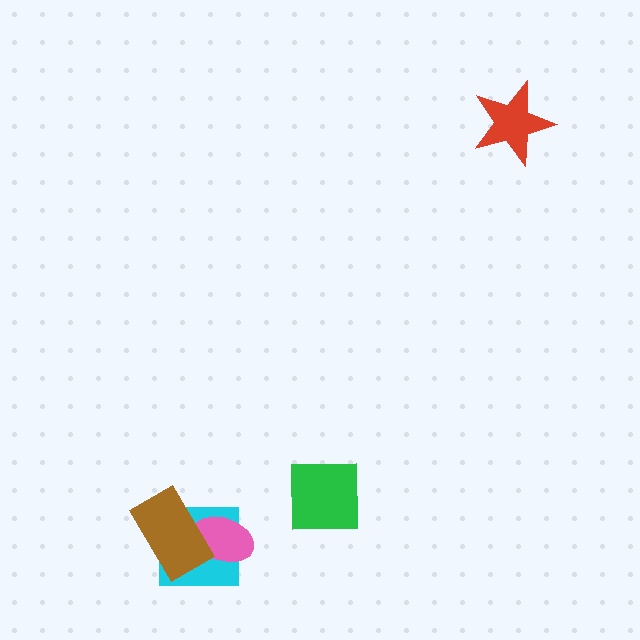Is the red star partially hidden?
No, no other shape covers it.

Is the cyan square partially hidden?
Yes, it is partially covered by another shape.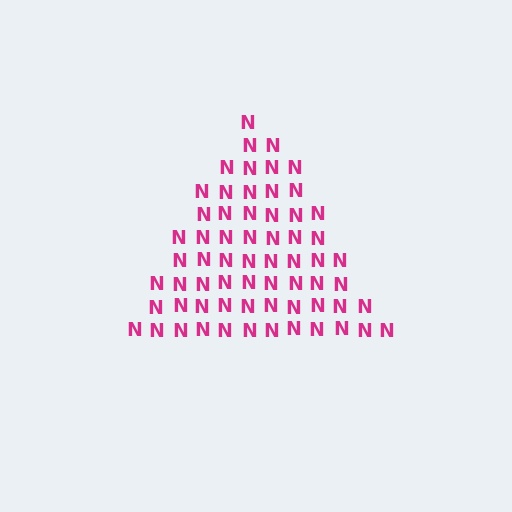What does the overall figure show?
The overall figure shows a triangle.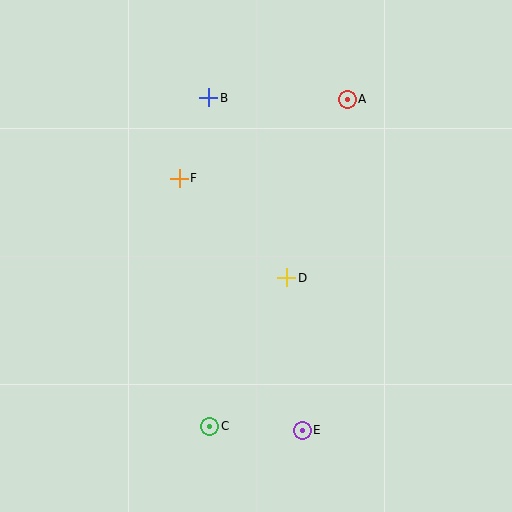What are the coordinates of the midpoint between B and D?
The midpoint between B and D is at (248, 188).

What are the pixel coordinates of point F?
Point F is at (179, 179).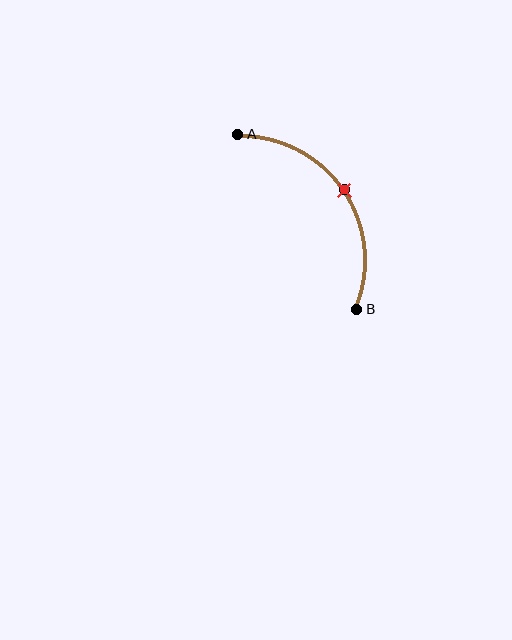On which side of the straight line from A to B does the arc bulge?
The arc bulges above and to the right of the straight line connecting A and B.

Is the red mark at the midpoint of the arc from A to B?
Yes. The red mark lies on the arc at equal arc-length from both A and B — it is the arc midpoint.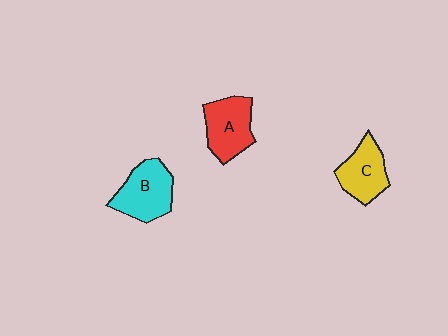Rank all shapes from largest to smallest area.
From largest to smallest: B (cyan), A (red), C (yellow).